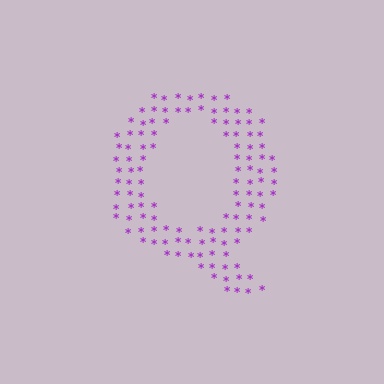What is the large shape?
The large shape is the letter Q.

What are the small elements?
The small elements are asterisks.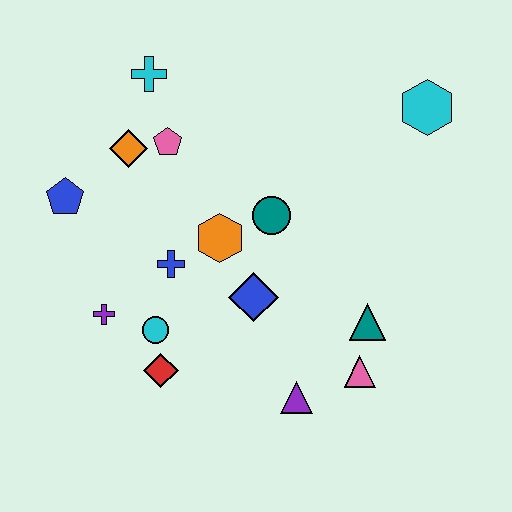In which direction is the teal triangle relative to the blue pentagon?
The teal triangle is to the right of the blue pentagon.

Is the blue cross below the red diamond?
No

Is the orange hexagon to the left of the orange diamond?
No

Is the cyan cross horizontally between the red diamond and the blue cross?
No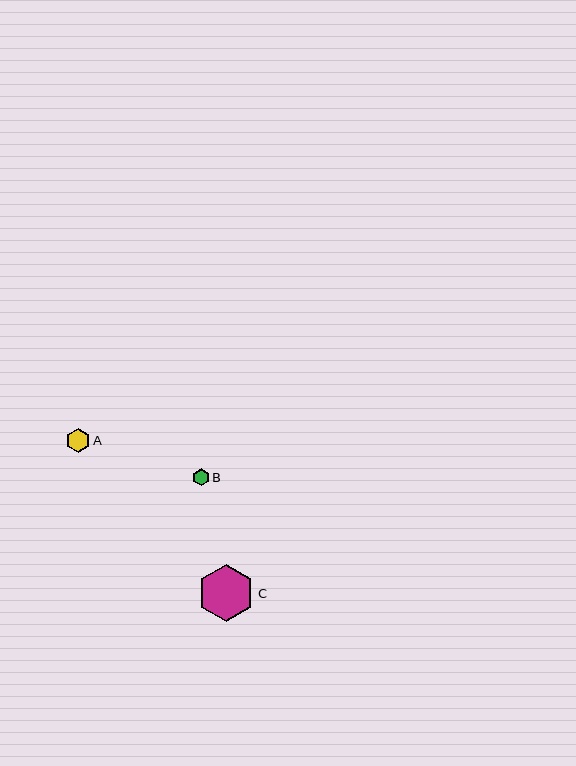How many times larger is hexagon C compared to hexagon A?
Hexagon C is approximately 2.4 times the size of hexagon A.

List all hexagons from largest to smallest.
From largest to smallest: C, A, B.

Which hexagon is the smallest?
Hexagon B is the smallest with a size of approximately 17 pixels.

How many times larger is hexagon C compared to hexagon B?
Hexagon C is approximately 3.4 times the size of hexagon B.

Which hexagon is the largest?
Hexagon C is the largest with a size of approximately 57 pixels.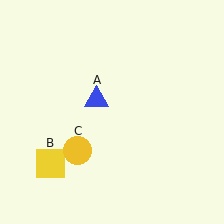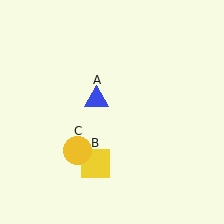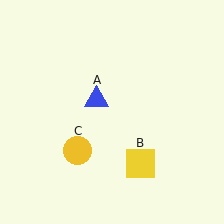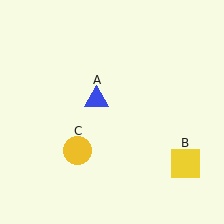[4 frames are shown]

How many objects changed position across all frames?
1 object changed position: yellow square (object B).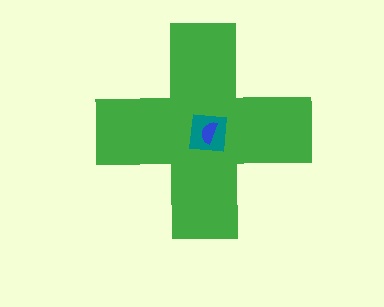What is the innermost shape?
The blue semicircle.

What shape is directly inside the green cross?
The teal square.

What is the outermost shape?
The green cross.